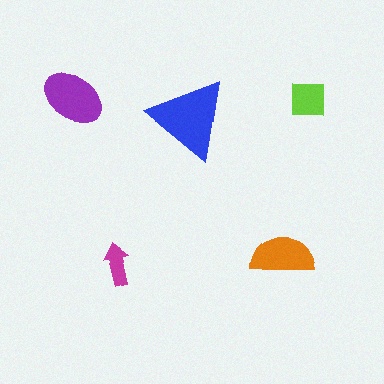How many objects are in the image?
There are 5 objects in the image.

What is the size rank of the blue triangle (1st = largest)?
1st.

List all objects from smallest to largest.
The magenta arrow, the lime square, the orange semicircle, the purple ellipse, the blue triangle.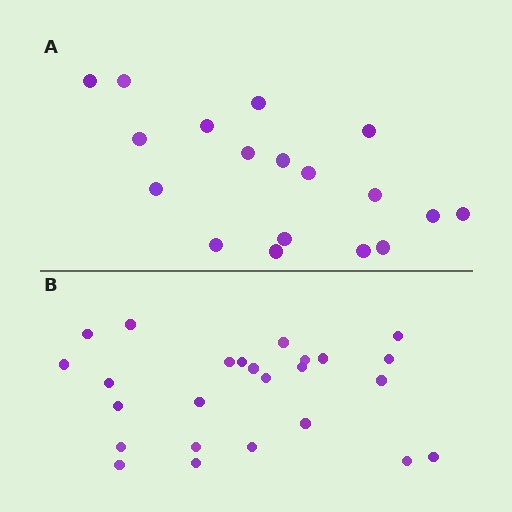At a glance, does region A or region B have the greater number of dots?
Region B (the bottom region) has more dots.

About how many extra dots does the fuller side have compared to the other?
Region B has roughly 8 or so more dots than region A.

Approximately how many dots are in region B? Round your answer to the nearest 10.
About 20 dots. (The exact count is 25, which rounds to 20.)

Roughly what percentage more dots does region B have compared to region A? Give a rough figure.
About 40% more.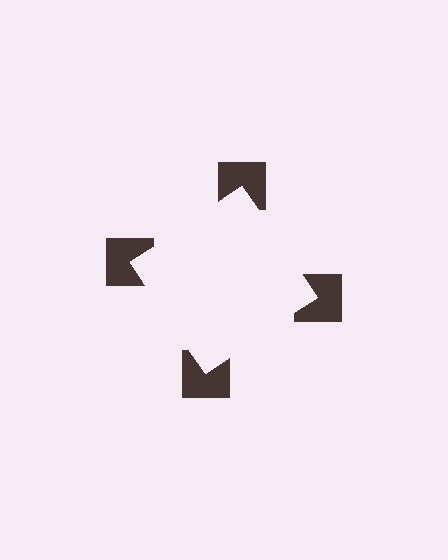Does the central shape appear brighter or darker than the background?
It typically appears slightly brighter than the background, even though no actual brightness change is drawn.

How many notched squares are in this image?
There are 4 — one at each vertex of the illusory square.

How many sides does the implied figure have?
4 sides.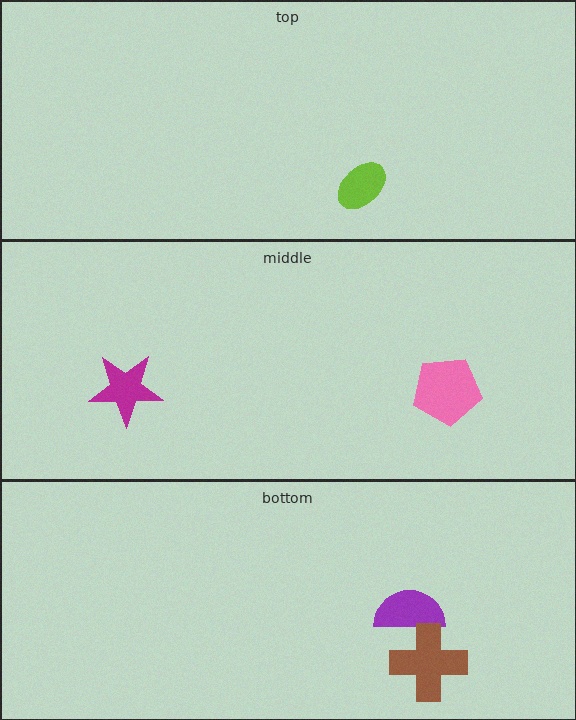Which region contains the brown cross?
The bottom region.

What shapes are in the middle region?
The magenta star, the pink pentagon.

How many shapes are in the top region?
1.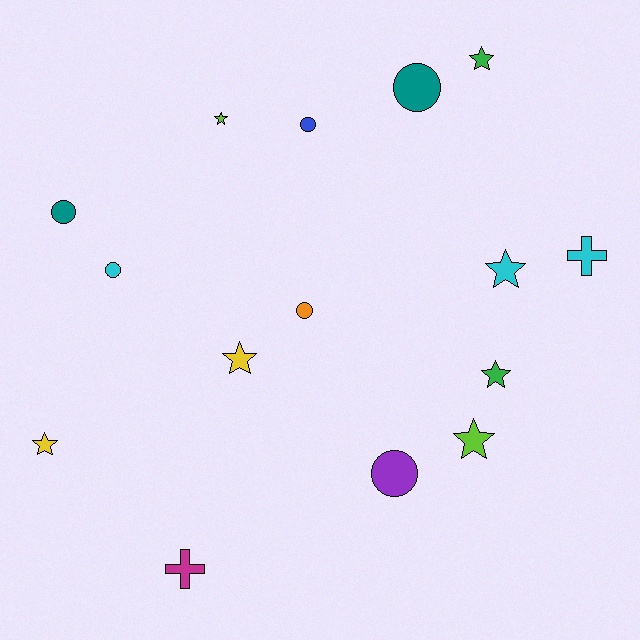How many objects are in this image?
There are 15 objects.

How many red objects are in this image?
There are no red objects.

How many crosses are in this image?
There are 2 crosses.